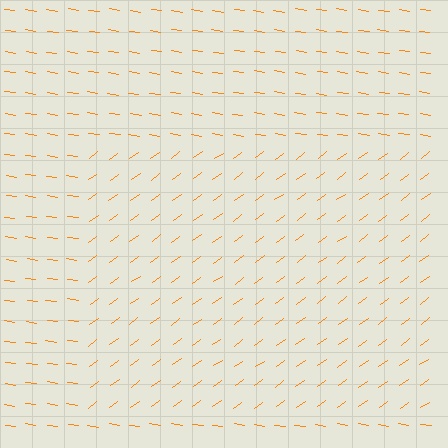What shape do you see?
I see a rectangle.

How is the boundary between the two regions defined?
The boundary is defined purely by a change in line orientation (approximately 45 degrees difference). All lines are the same color and thickness.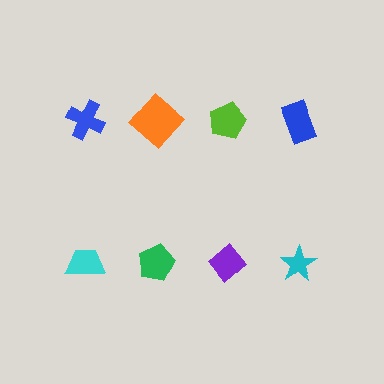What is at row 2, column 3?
A purple diamond.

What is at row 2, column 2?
A green pentagon.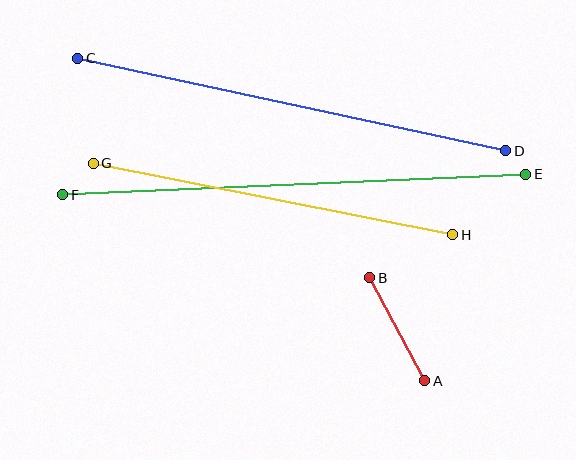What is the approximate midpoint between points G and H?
The midpoint is at approximately (273, 199) pixels.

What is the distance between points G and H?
The distance is approximately 367 pixels.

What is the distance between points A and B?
The distance is approximately 117 pixels.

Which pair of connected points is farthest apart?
Points E and F are farthest apart.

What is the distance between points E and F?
The distance is approximately 463 pixels.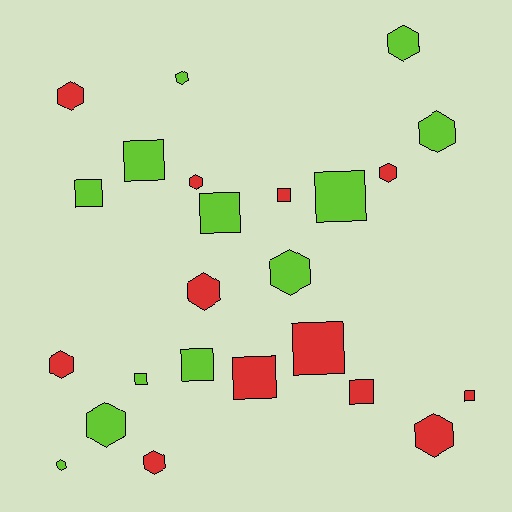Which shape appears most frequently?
Hexagon, with 13 objects.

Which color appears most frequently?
Red, with 12 objects.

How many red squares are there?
There are 5 red squares.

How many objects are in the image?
There are 24 objects.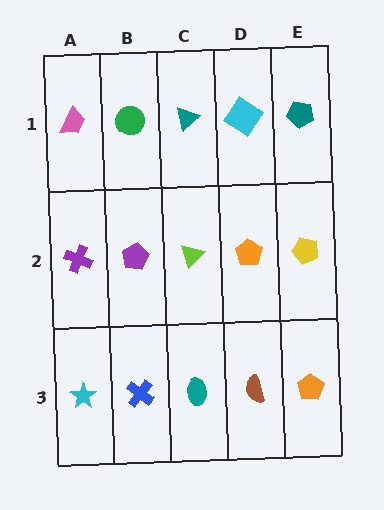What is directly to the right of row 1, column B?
A teal triangle.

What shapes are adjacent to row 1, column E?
A yellow pentagon (row 2, column E), a cyan diamond (row 1, column D).